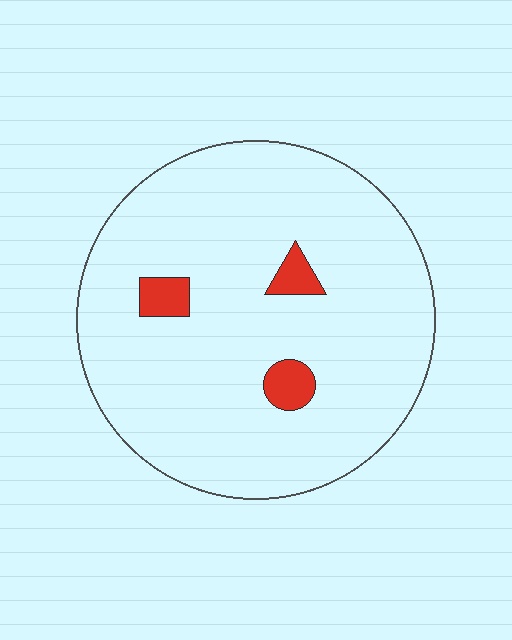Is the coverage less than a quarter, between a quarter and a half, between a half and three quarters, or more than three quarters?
Less than a quarter.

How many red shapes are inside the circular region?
3.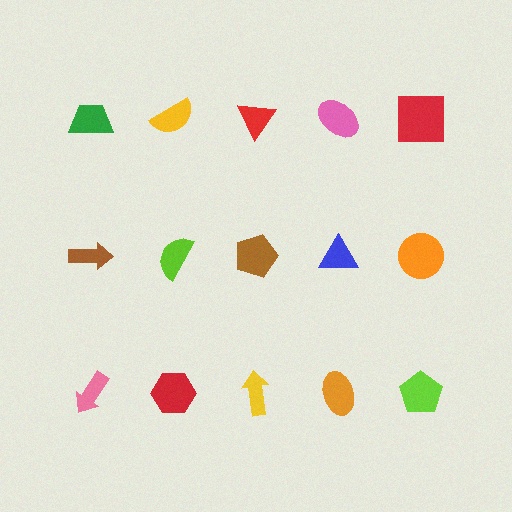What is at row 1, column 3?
A red triangle.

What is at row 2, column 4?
A blue triangle.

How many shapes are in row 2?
5 shapes.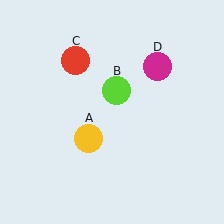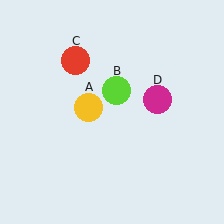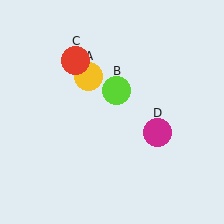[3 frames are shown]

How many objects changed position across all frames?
2 objects changed position: yellow circle (object A), magenta circle (object D).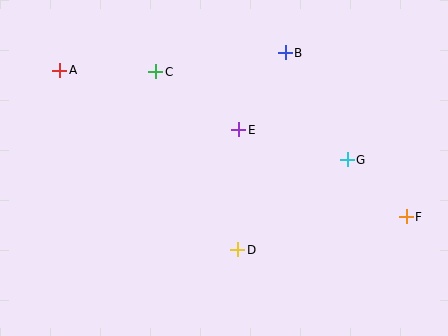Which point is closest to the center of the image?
Point E at (239, 130) is closest to the center.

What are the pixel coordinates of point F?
Point F is at (406, 217).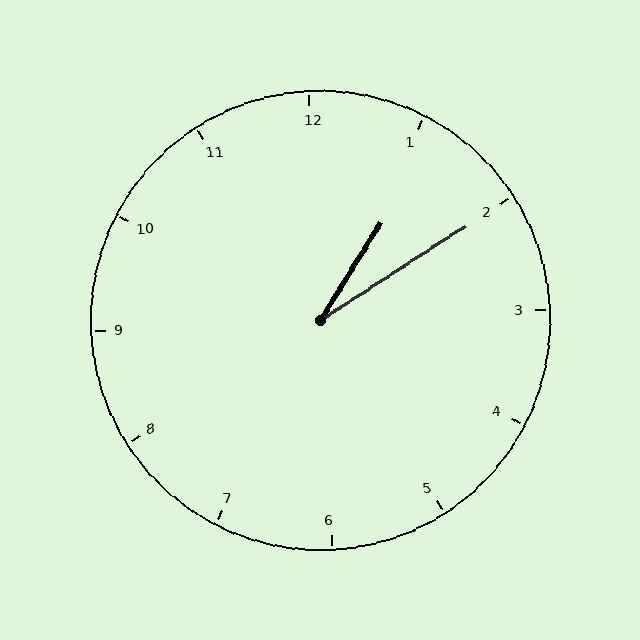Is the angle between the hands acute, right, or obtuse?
It is acute.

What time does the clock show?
1:10.